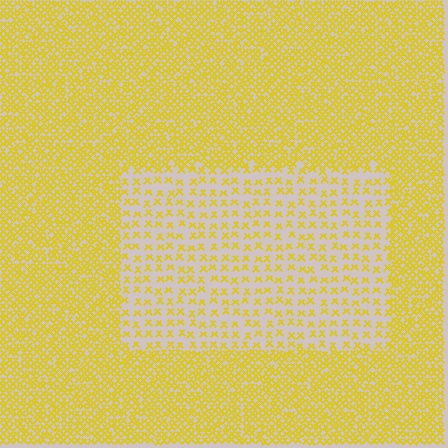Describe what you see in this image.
The image contains small yellow elements arranged at two different densities. A rectangle-shaped region is visible where the elements are less densely packed than the surrounding area.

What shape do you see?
I see a rectangle.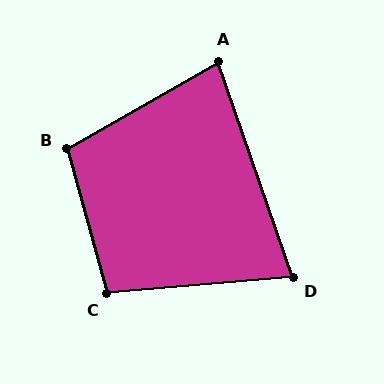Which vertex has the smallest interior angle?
D, at approximately 76 degrees.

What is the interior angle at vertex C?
Approximately 101 degrees (obtuse).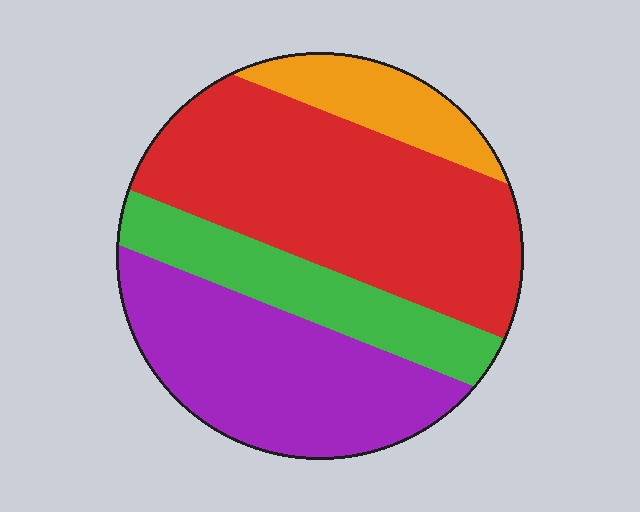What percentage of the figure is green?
Green covers roughly 15% of the figure.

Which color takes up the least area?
Orange, at roughly 10%.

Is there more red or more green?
Red.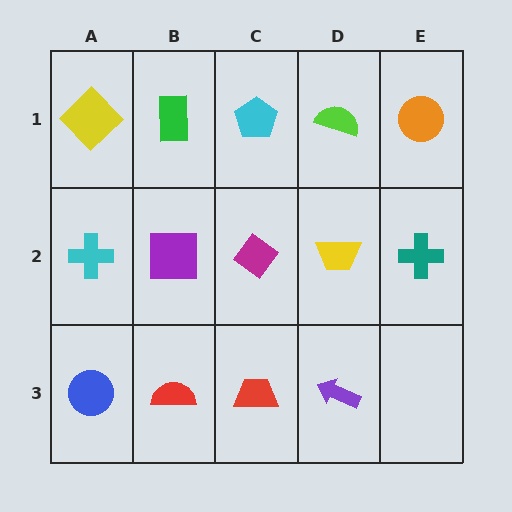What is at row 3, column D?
A purple arrow.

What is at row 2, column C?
A magenta diamond.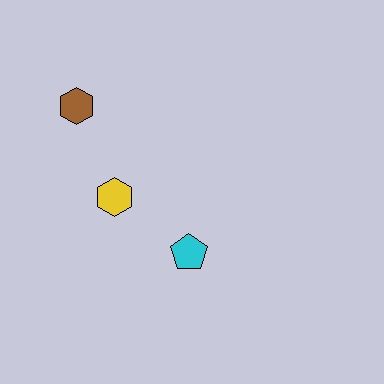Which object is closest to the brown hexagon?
The yellow hexagon is closest to the brown hexagon.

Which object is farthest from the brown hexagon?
The cyan pentagon is farthest from the brown hexagon.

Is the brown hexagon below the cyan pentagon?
No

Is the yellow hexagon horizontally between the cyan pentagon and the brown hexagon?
Yes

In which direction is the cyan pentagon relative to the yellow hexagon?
The cyan pentagon is to the right of the yellow hexagon.